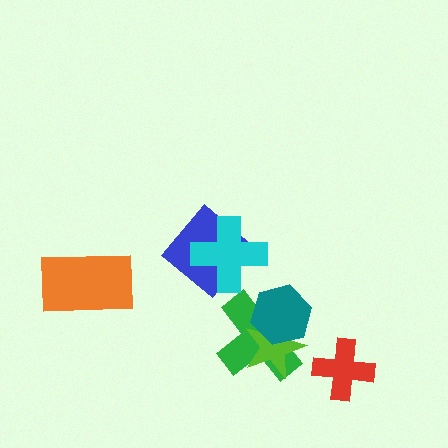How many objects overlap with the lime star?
2 objects overlap with the lime star.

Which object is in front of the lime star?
The teal hexagon is in front of the lime star.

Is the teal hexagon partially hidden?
No, no other shape covers it.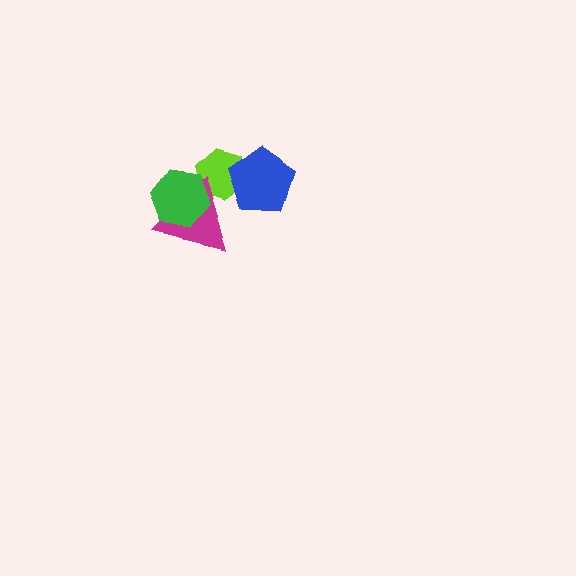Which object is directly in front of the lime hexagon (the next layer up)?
The magenta triangle is directly in front of the lime hexagon.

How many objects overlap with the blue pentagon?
1 object overlaps with the blue pentagon.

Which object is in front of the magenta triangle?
The green hexagon is in front of the magenta triangle.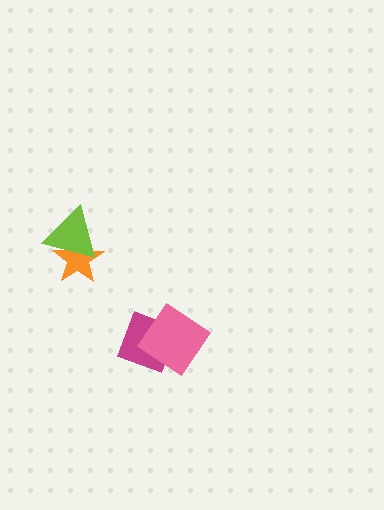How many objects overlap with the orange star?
1 object overlaps with the orange star.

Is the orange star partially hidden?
Yes, it is partially covered by another shape.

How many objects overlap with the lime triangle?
1 object overlaps with the lime triangle.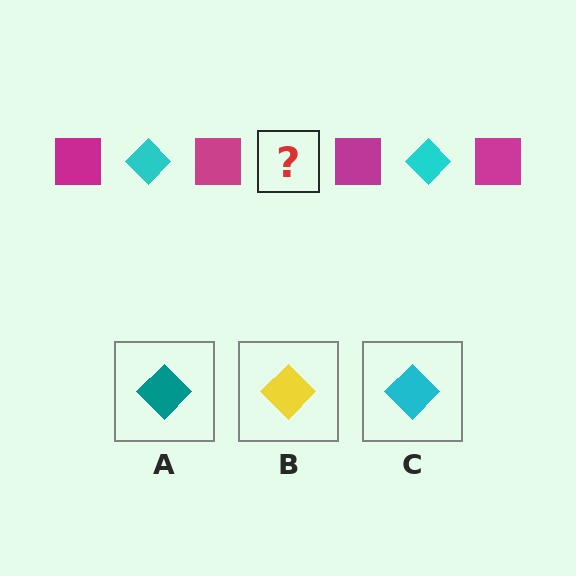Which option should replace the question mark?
Option C.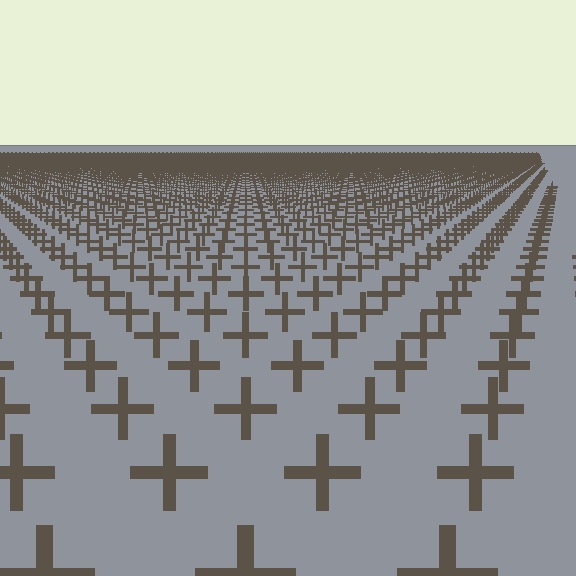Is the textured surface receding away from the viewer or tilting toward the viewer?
The surface is receding away from the viewer. Texture elements get smaller and denser toward the top.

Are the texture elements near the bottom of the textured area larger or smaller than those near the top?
Larger. Near the bottom, elements are closer to the viewer and appear at a bigger on-screen size.